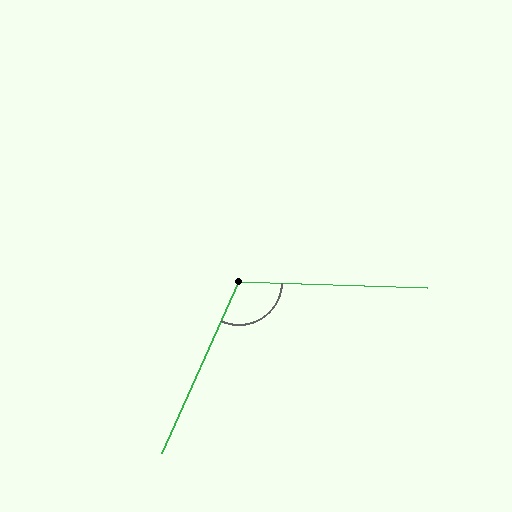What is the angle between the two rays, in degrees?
Approximately 112 degrees.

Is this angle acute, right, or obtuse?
It is obtuse.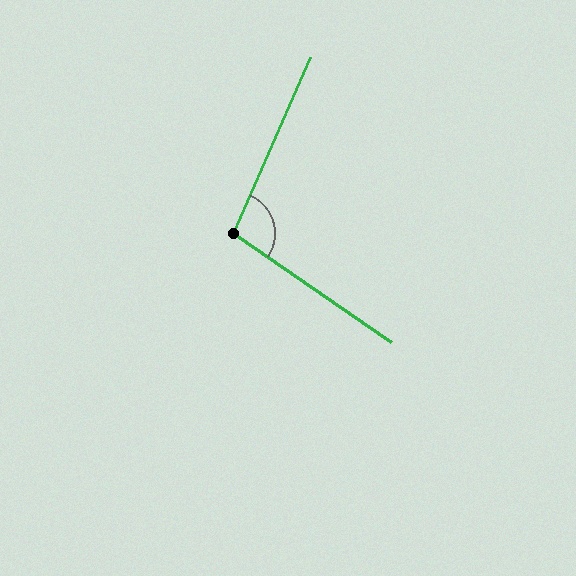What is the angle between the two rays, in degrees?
Approximately 101 degrees.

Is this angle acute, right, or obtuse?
It is obtuse.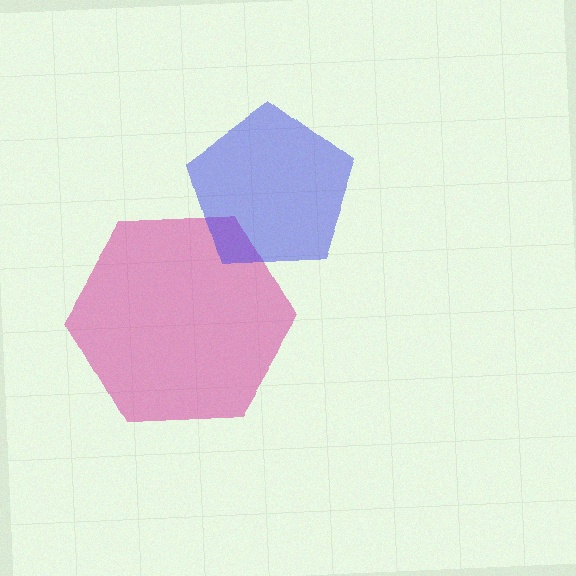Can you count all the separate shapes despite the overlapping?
Yes, there are 2 separate shapes.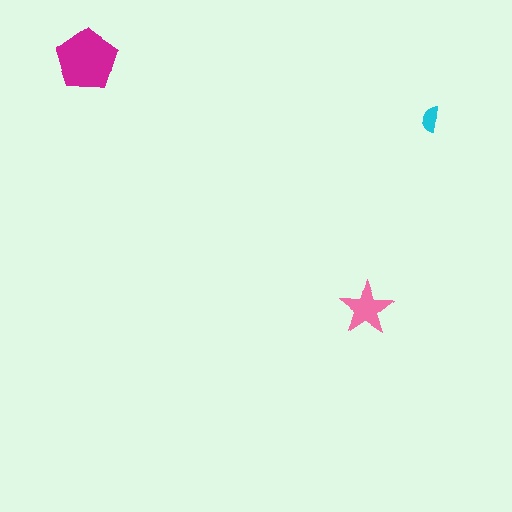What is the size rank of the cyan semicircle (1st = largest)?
3rd.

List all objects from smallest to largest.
The cyan semicircle, the pink star, the magenta pentagon.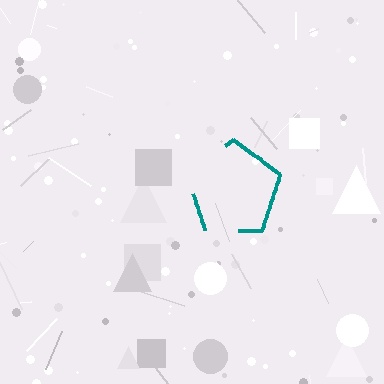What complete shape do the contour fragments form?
The contour fragments form a pentagon.